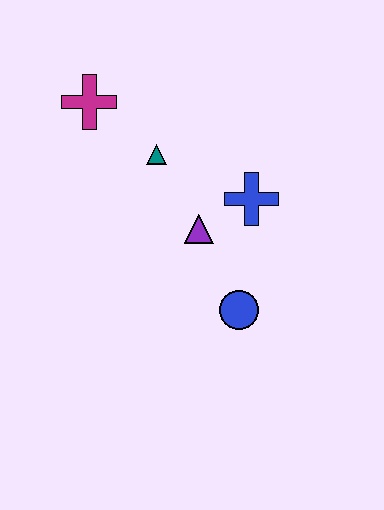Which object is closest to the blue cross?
The purple triangle is closest to the blue cross.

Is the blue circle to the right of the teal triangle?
Yes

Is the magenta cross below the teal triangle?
No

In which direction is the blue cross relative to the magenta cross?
The blue cross is to the right of the magenta cross.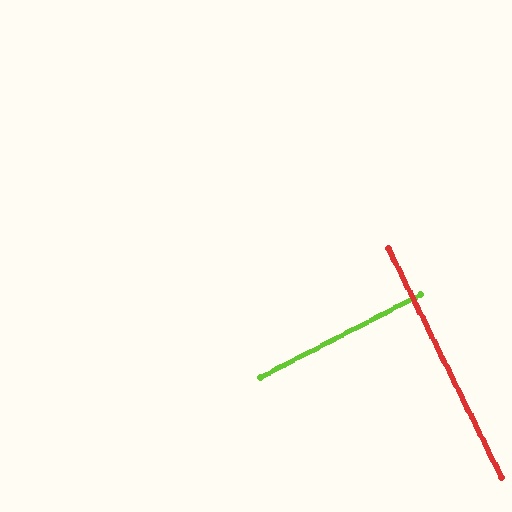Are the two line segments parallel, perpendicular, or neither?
Perpendicular — they meet at approximately 89°.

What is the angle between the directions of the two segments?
Approximately 89 degrees.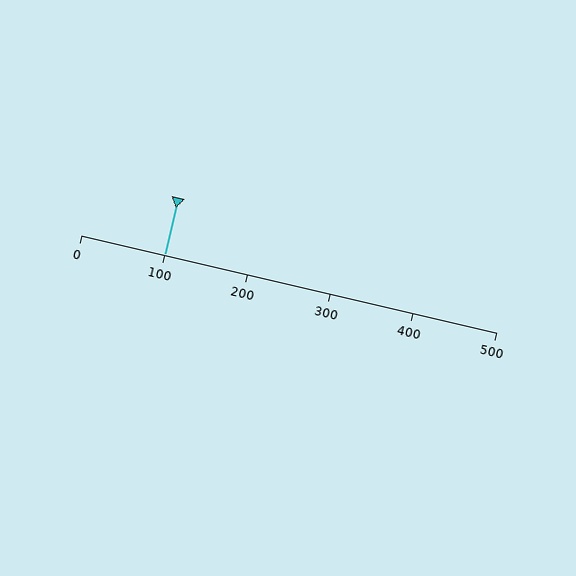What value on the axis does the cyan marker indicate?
The marker indicates approximately 100.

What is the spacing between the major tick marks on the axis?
The major ticks are spaced 100 apart.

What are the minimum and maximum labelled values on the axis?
The axis runs from 0 to 500.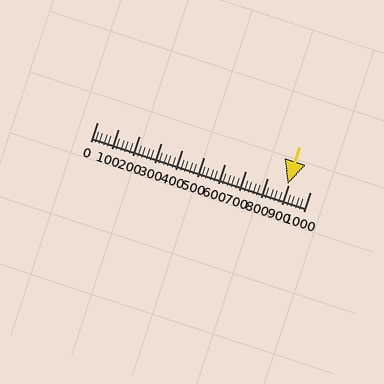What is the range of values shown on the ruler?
The ruler shows values from 0 to 1000.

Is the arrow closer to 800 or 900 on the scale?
The arrow is closer to 900.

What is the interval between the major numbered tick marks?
The major tick marks are spaced 100 units apart.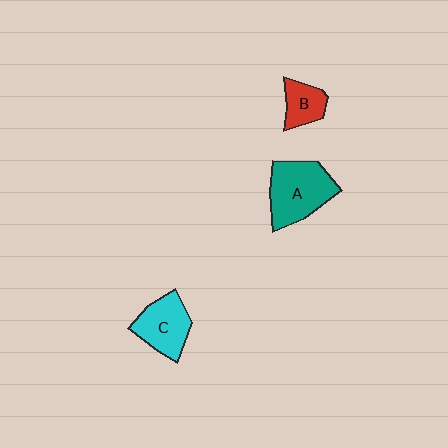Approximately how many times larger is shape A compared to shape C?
Approximately 1.3 times.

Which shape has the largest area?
Shape A (teal).